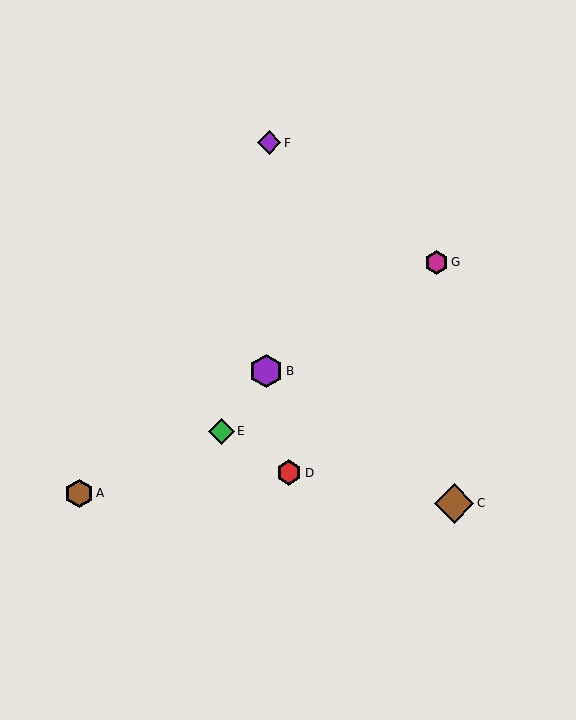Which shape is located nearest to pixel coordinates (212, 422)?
The green diamond (labeled E) at (221, 431) is nearest to that location.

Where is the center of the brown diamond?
The center of the brown diamond is at (454, 503).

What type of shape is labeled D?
Shape D is a red hexagon.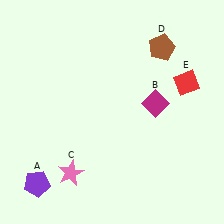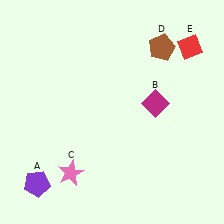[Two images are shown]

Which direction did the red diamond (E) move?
The red diamond (E) moved up.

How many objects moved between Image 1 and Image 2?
1 object moved between the two images.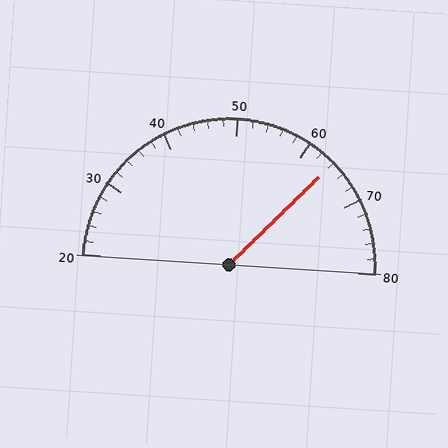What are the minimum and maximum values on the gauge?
The gauge ranges from 20 to 80.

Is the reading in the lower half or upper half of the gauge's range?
The reading is in the upper half of the range (20 to 80).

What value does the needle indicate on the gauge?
The needle indicates approximately 64.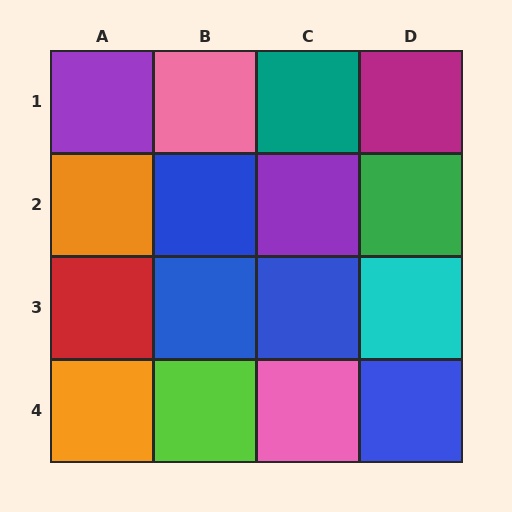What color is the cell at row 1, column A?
Purple.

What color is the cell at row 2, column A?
Orange.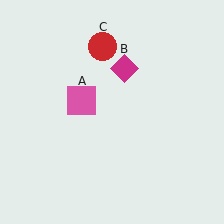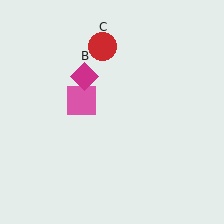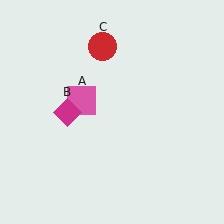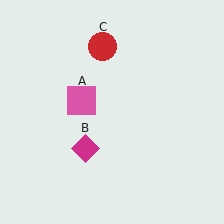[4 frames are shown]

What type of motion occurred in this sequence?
The magenta diamond (object B) rotated counterclockwise around the center of the scene.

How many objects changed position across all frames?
1 object changed position: magenta diamond (object B).